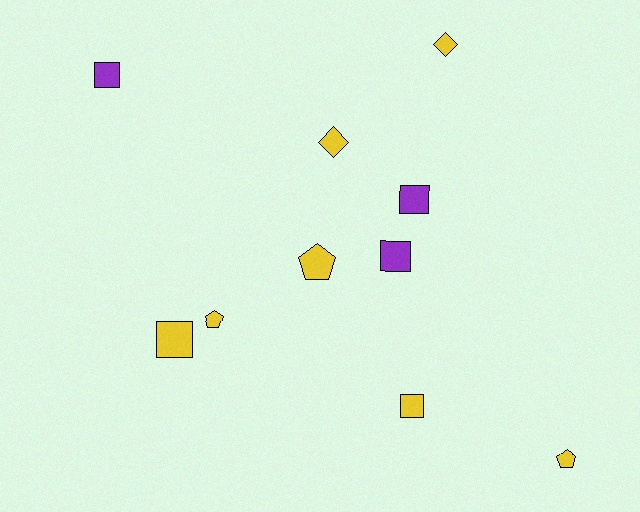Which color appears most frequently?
Yellow, with 7 objects.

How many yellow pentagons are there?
There are 3 yellow pentagons.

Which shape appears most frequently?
Square, with 5 objects.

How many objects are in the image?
There are 10 objects.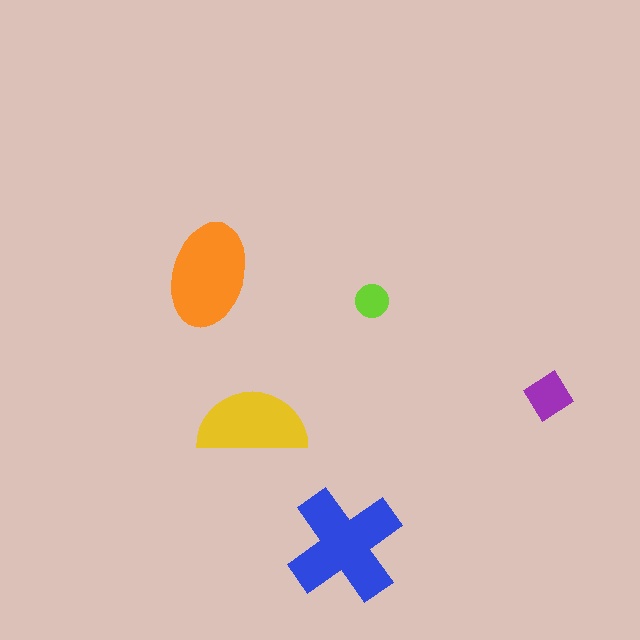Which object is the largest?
The blue cross.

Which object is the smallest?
The lime circle.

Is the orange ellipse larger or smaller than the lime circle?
Larger.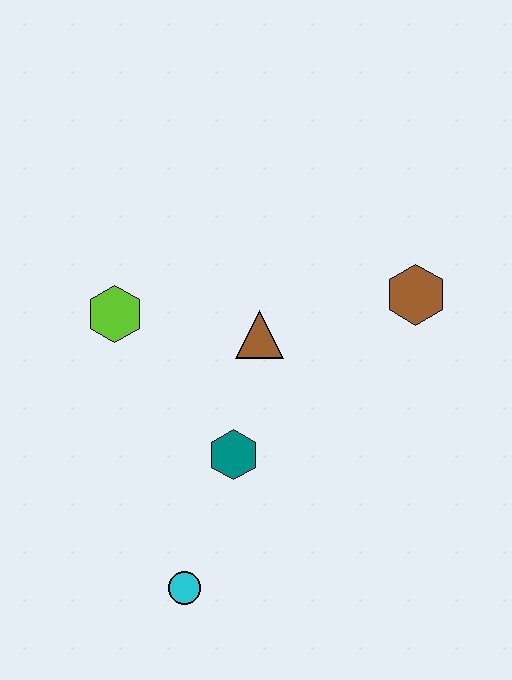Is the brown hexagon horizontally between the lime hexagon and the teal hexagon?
No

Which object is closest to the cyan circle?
The teal hexagon is closest to the cyan circle.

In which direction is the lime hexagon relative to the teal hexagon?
The lime hexagon is above the teal hexagon.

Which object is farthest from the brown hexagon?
The cyan circle is farthest from the brown hexagon.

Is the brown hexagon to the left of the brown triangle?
No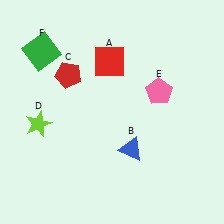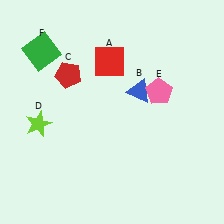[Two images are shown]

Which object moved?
The blue triangle (B) moved up.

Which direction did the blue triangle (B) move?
The blue triangle (B) moved up.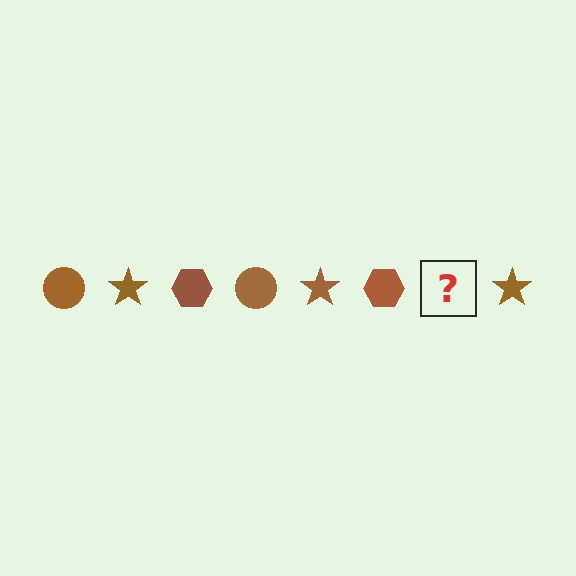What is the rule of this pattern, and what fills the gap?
The rule is that the pattern cycles through circle, star, hexagon shapes in brown. The gap should be filled with a brown circle.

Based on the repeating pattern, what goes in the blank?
The blank should be a brown circle.